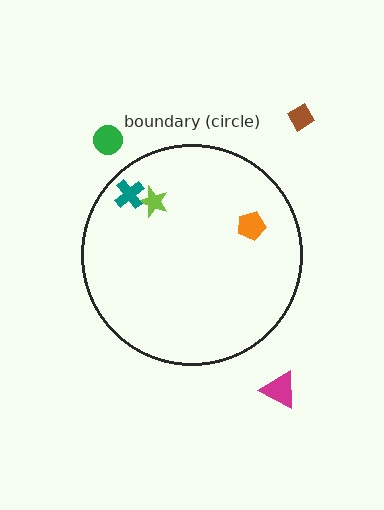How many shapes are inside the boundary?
3 inside, 3 outside.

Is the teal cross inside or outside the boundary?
Inside.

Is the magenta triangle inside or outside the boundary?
Outside.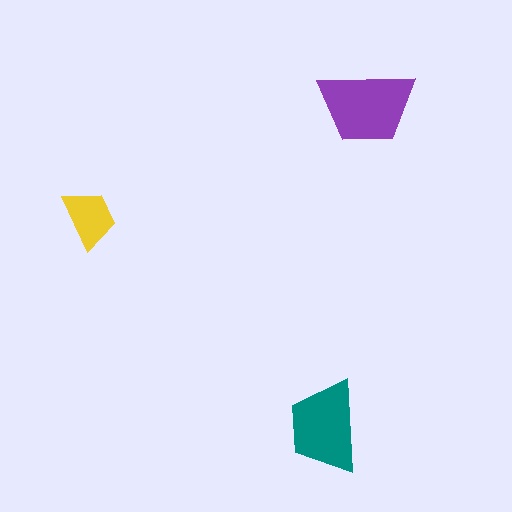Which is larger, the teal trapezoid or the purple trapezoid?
The purple one.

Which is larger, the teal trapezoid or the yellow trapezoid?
The teal one.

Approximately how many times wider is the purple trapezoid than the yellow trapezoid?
About 1.5 times wider.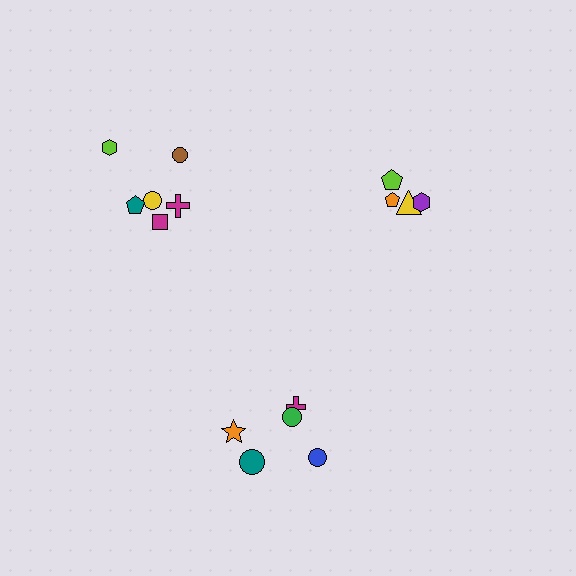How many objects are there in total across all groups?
There are 15 objects.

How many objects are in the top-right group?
There are 4 objects.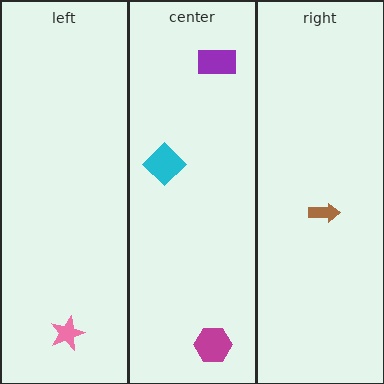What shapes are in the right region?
The brown arrow.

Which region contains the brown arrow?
The right region.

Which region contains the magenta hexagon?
The center region.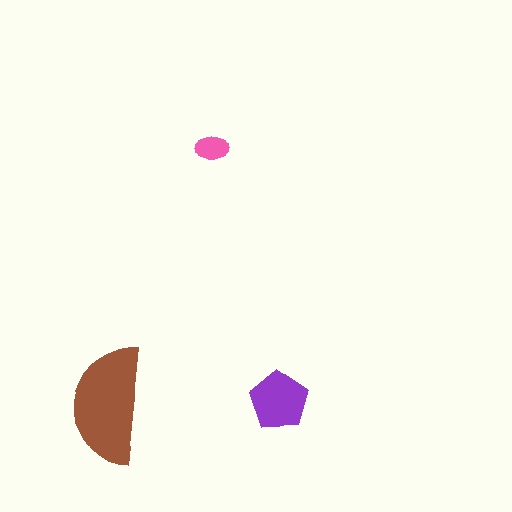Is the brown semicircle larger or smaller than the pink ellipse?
Larger.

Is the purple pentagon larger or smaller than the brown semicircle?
Smaller.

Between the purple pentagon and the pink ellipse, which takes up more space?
The purple pentagon.